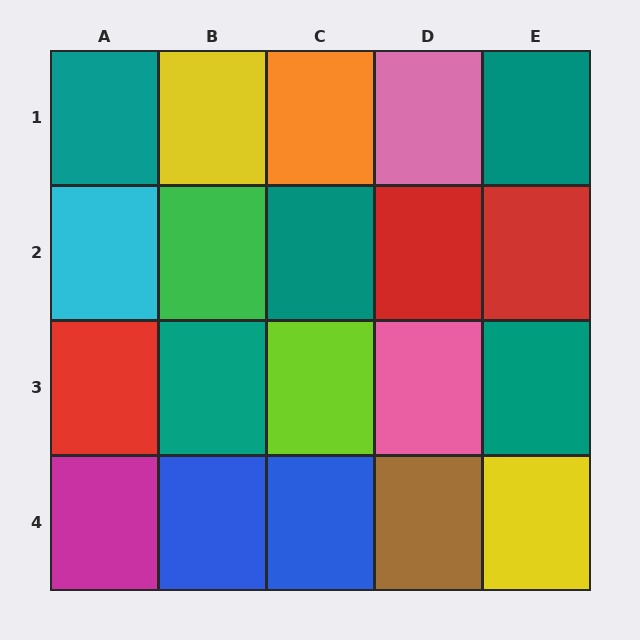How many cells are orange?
1 cell is orange.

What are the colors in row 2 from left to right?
Cyan, green, teal, red, red.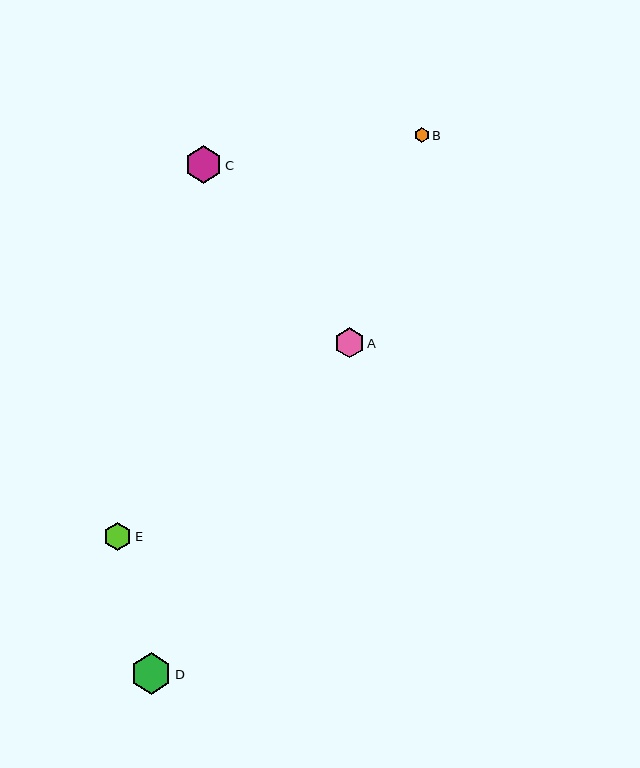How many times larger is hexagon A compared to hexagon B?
Hexagon A is approximately 2.0 times the size of hexagon B.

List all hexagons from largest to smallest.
From largest to smallest: D, C, A, E, B.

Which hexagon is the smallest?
Hexagon B is the smallest with a size of approximately 15 pixels.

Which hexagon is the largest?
Hexagon D is the largest with a size of approximately 41 pixels.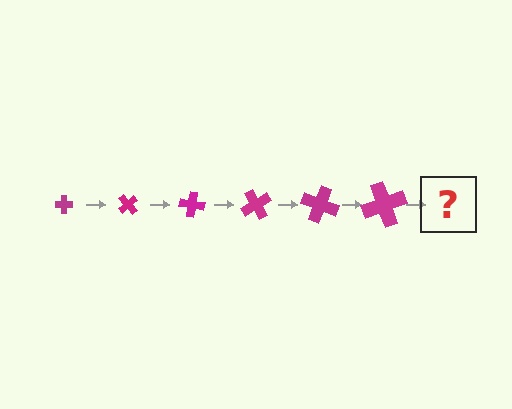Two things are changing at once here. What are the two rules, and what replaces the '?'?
The two rules are that the cross grows larger each step and it rotates 50 degrees each step. The '?' should be a cross, larger than the previous one and rotated 300 degrees from the start.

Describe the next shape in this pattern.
It should be a cross, larger than the previous one and rotated 300 degrees from the start.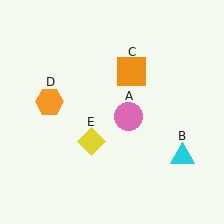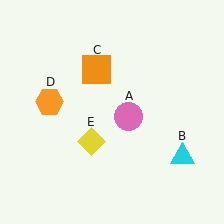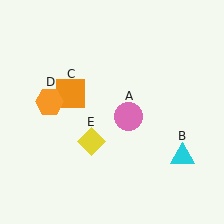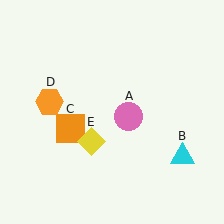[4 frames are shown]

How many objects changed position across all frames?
1 object changed position: orange square (object C).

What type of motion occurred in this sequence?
The orange square (object C) rotated counterclockwise around the center of the scene.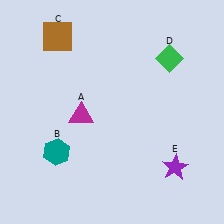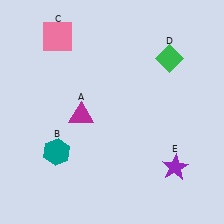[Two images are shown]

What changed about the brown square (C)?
In Image 1, C is brown. In Image 2, it changed to pink.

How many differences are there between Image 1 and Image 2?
There is 1 difference between the two images.